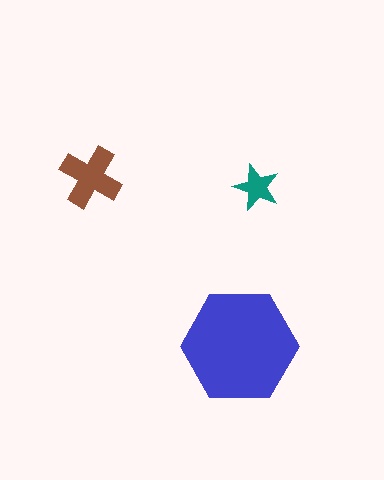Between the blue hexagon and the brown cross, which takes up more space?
The blue hexagon.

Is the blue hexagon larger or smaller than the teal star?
Larger.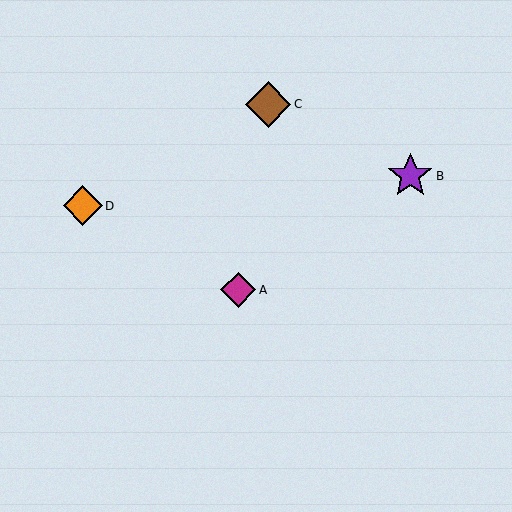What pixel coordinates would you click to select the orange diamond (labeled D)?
Click at (83, 206) to select the orange diamond D.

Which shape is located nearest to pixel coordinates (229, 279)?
The magenta diamond (labeled A) at (238, 290) is nearest to that location.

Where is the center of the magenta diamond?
The center of the magenta diamond is at (238, 290).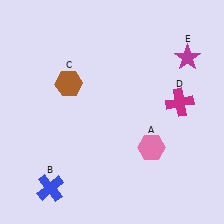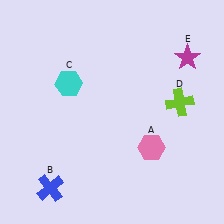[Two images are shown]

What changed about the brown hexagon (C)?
In Image 1, C is brown. In Image 2, it changed to cyan.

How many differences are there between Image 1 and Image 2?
There are 2 differences between the two images.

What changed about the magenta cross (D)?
In Image 1, D is magenta. In Image 2, it changed to lime.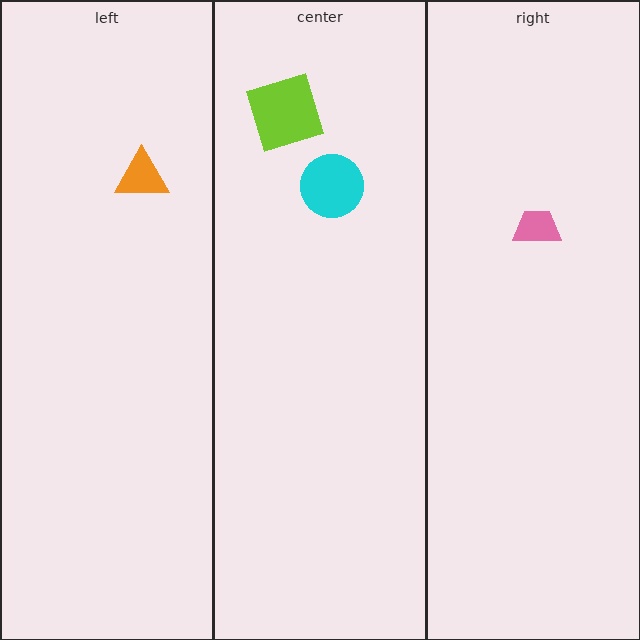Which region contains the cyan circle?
The center region.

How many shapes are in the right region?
1.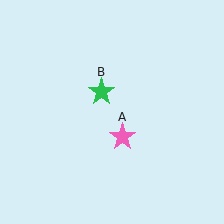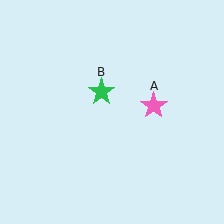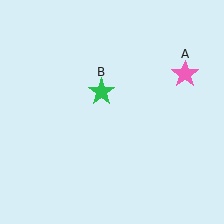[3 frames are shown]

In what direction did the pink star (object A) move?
The pink star (object A) moved up and to the right.